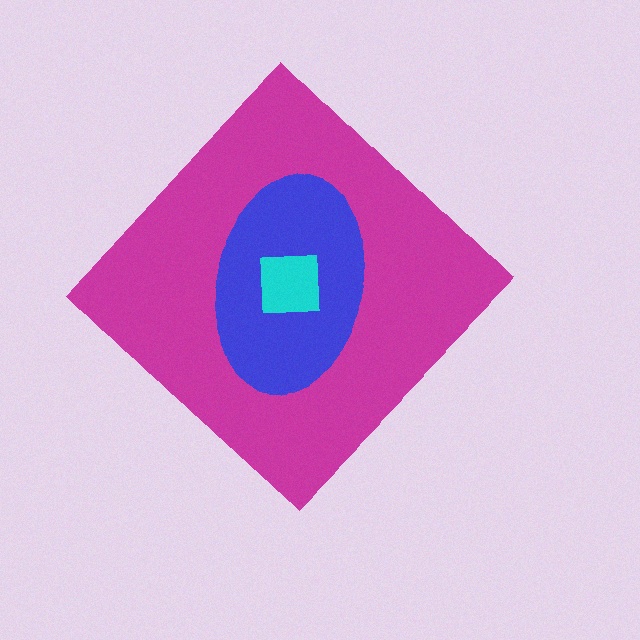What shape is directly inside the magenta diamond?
The blue ellipse.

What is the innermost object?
The cyan square.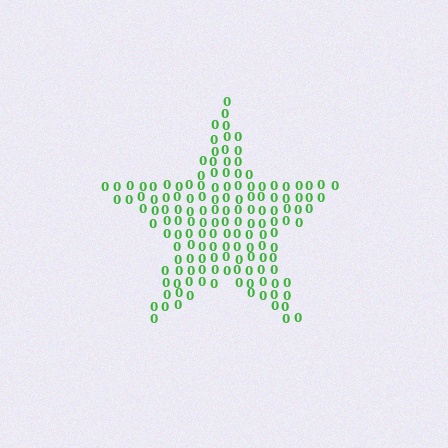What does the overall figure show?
The overall figure shows a star.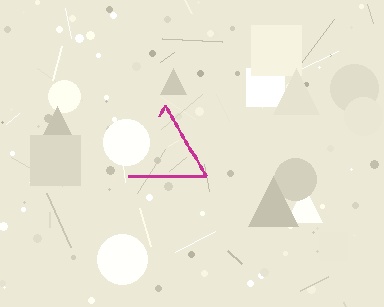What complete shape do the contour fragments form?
The contour fragments form a triangle.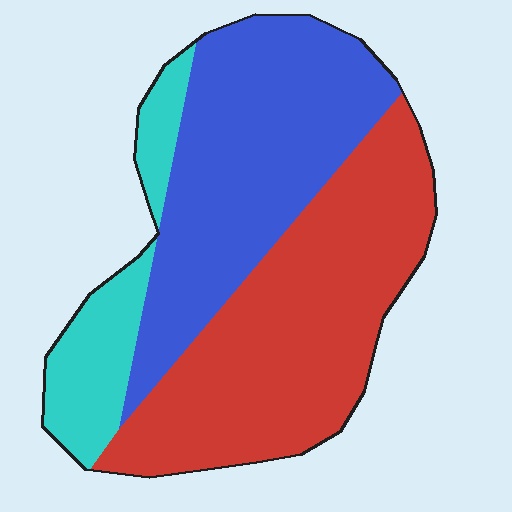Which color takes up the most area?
Red, at roughly 45%.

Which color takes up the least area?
Cyan, at roughly 15%.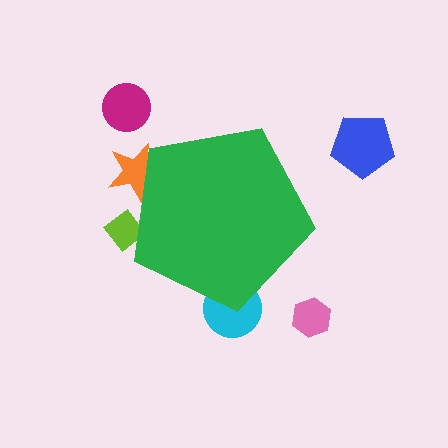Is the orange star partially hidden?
Yes, the orange star is partially hidden behind the green pentagon.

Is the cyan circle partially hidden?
Yes, the cyan circle is partially hidden behind the green pentagon.